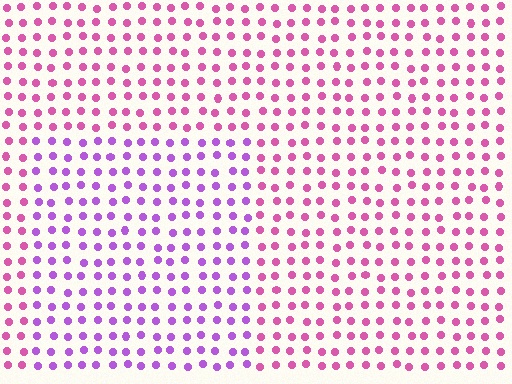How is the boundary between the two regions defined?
The boundary is defined purely by a slight shift in hue (about 39 degrees). Spacing, size, and orientation are identical on both sides.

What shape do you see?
I see a rectangle.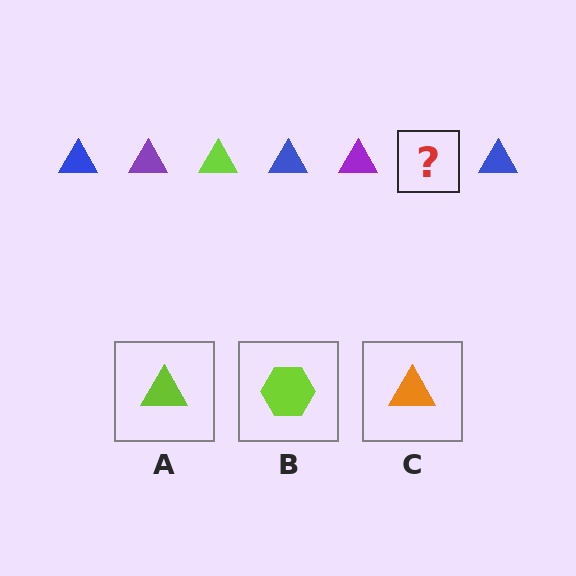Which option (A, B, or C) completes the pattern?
A.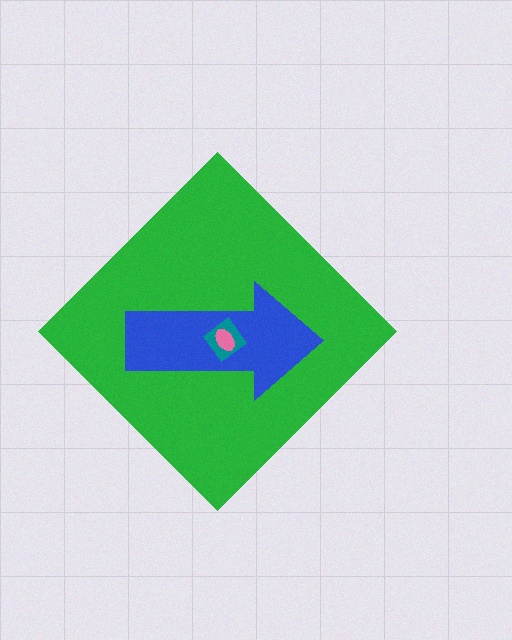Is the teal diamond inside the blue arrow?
Yes.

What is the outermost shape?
The green diamond.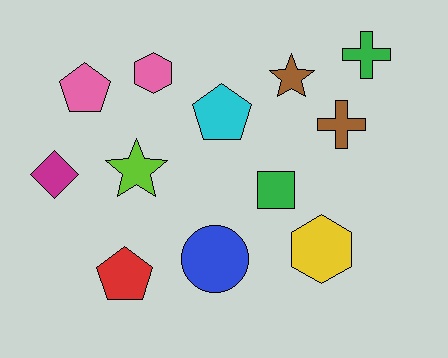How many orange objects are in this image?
There are no orange objects.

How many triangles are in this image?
There are no triangles.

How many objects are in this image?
There are 12 objects.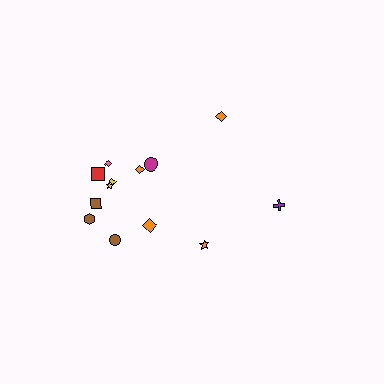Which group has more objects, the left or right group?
The left group.